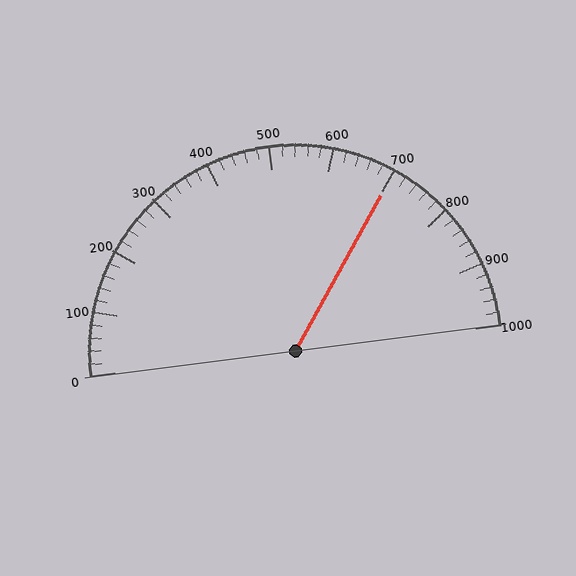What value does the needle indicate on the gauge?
The needle indicates approximately 700.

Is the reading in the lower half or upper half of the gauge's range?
The reading is in the upper half of the range (0 to 1000).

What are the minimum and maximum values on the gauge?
The gauge ranges from 0 to 1000.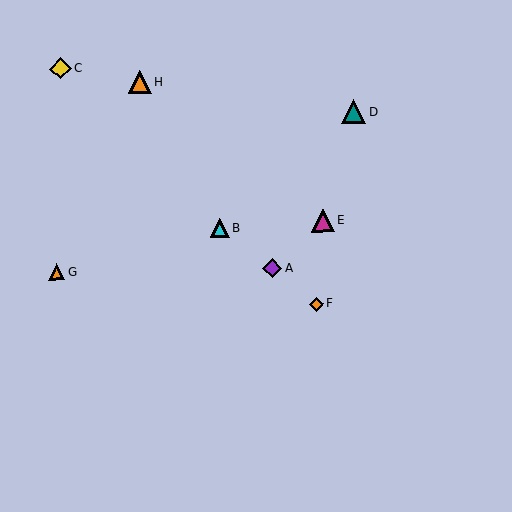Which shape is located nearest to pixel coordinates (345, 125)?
The teal triangle (labeled D) at (354, 112) is nearest to that location.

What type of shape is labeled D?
Shape D is a teal triangle.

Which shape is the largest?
The teal triangle (labeled D) is the largest.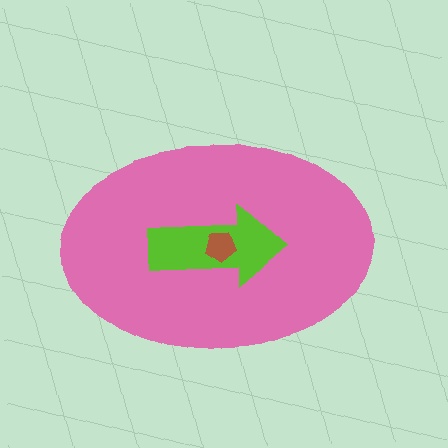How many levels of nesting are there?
3.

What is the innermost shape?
The brown pentagon.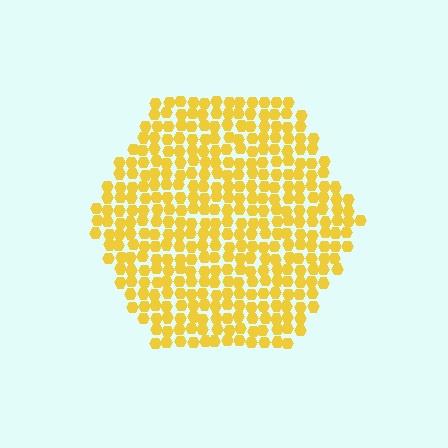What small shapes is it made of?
It is made of small hexagons.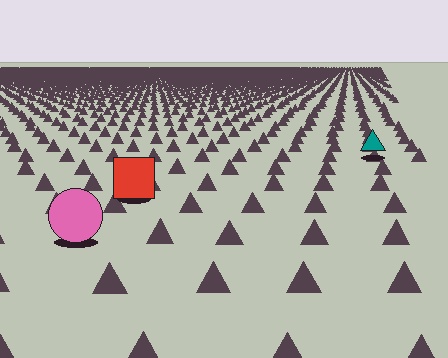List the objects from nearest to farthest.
From nearest to farthest: the pink circle, the red square, the teal triangle.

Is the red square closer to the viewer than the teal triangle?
Yes. The red square is closer — you can tell from the texture gradient: the ground texture is coarser near it.